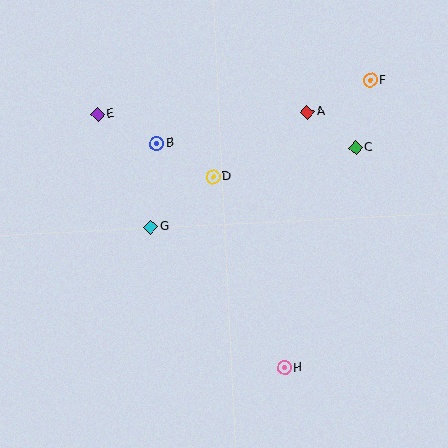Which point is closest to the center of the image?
Point D at (213, 177) is closest to the center.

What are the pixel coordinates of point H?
Point H is at (285, 368).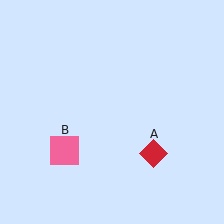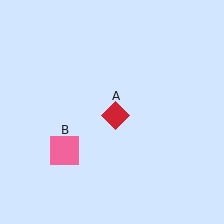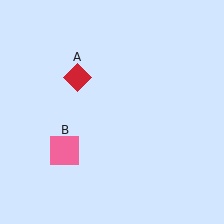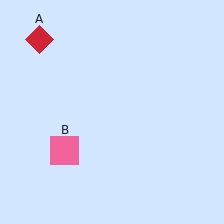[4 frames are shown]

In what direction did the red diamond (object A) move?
The red diamond (object A) moved up and to the left.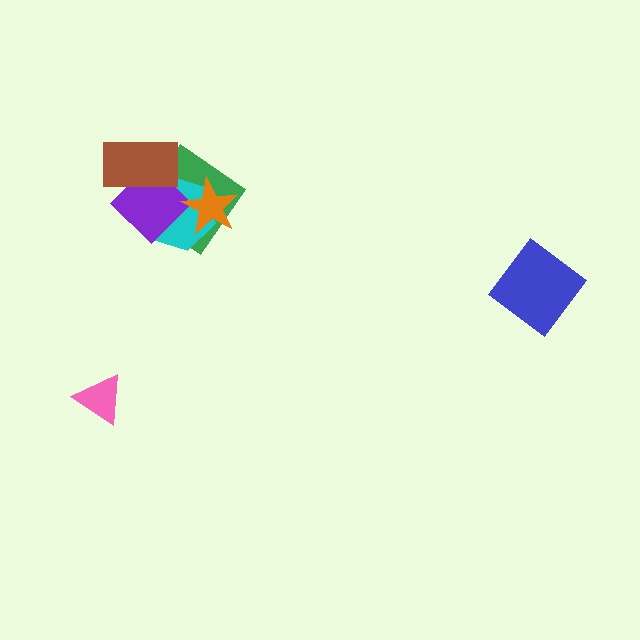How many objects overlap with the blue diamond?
0 objects overlap with the blue diamond.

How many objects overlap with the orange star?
3 objects overlap with the orange star.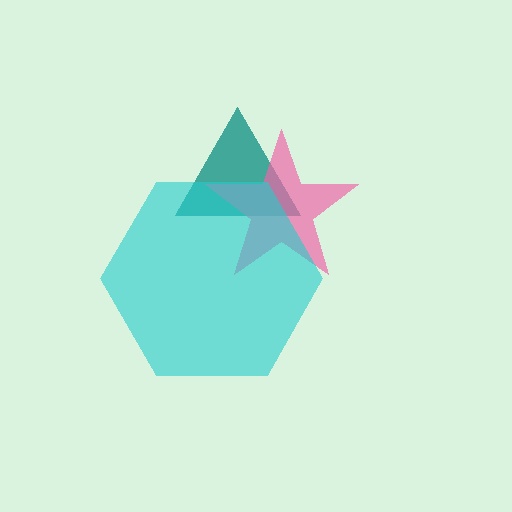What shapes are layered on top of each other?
The layered shapes are: a teal triangle, a pink star, a cyan hexagon.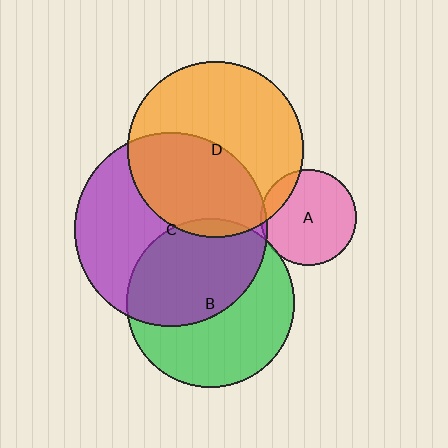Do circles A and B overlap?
Yes.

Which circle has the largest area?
Circle C (purple).